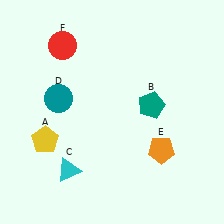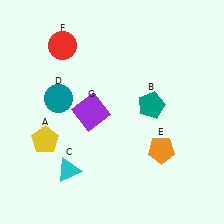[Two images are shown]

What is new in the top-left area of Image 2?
A purple square (G) was added in the top-left area of Image 2.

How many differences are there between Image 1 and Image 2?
There is 1 difference between the two images.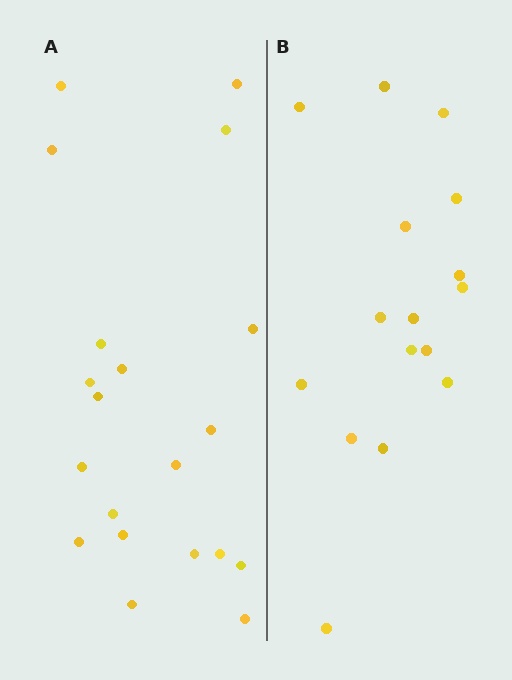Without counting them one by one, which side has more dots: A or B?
Region A (the left region) has more dots.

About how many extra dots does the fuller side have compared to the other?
Region A has about 4 more dots than region B.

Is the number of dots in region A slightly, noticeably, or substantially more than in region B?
Region A has noticeably more, but not dramatically so. The ratio is roughly 1.2 to 1.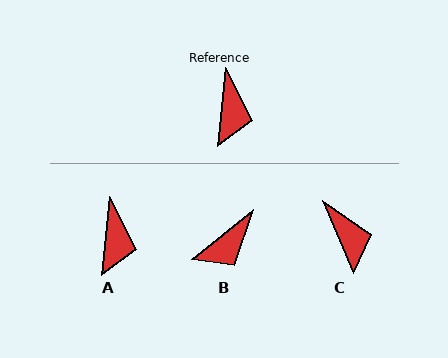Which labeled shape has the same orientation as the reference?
A.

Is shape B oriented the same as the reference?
No, it is off by about 45 degrees.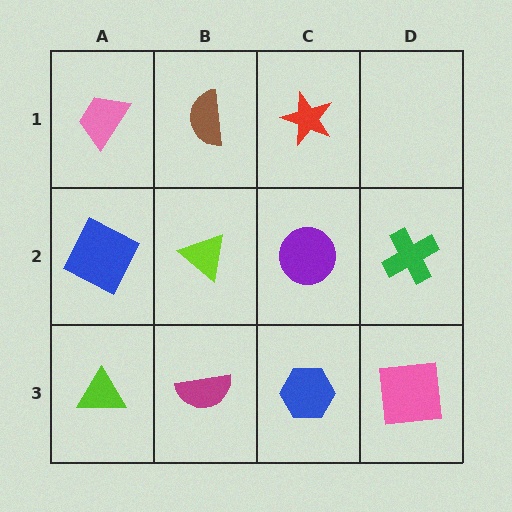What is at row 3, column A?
A lime triangle.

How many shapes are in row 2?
4 shapes.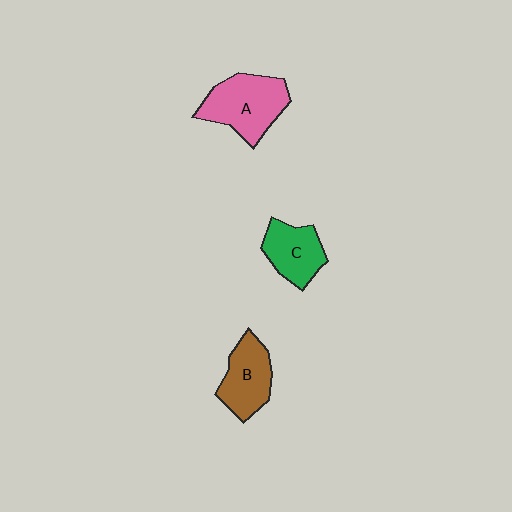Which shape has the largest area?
Shape A (pink).